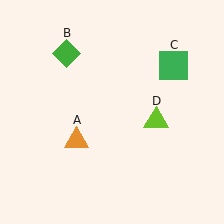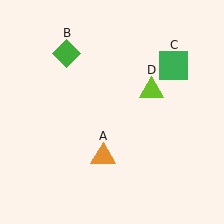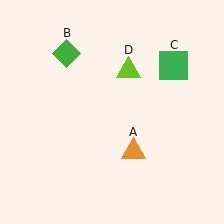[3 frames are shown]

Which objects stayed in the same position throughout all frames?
Green diamond (object B) and green square (object C) remained stationary.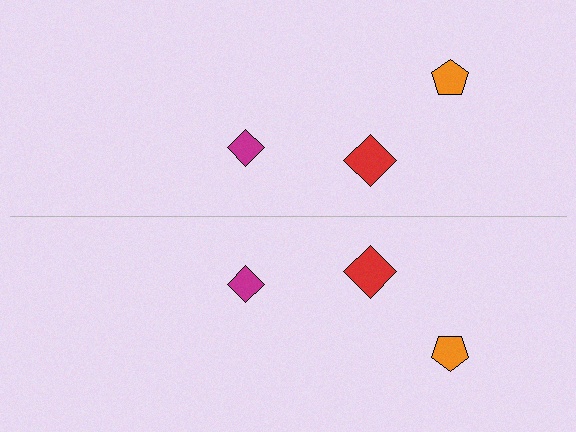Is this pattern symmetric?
Yes, this pattern has bilateral (reflection) symmetry.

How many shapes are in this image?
There are 6 shapes in this image.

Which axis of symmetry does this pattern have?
The pattern has a horizontal axis of symmetry running through the center of the image.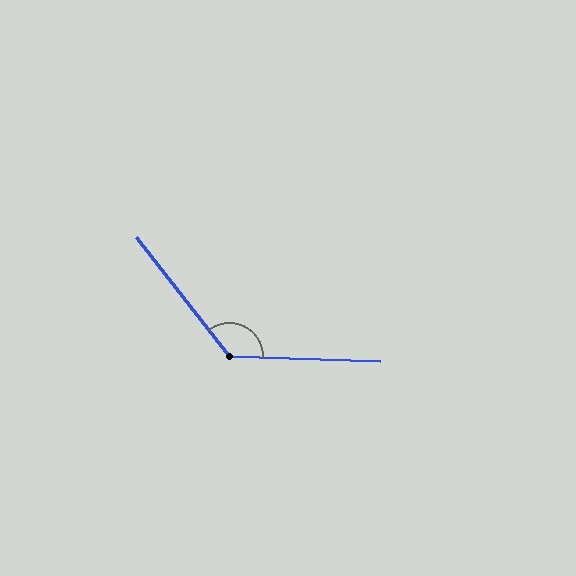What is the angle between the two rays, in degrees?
Approximately 130 degrees.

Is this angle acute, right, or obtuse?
It is obtuse.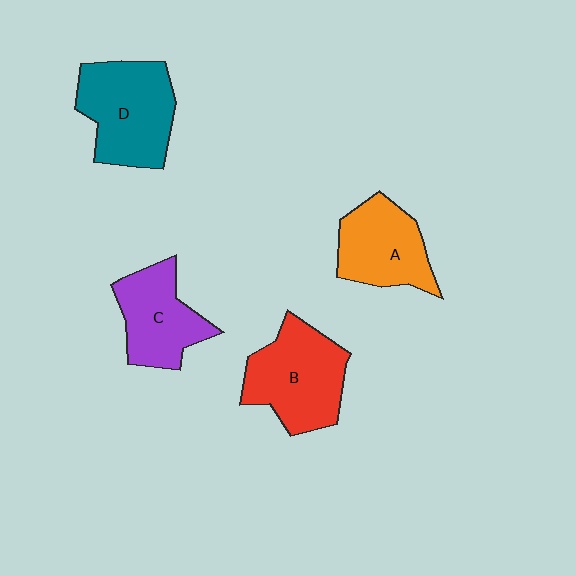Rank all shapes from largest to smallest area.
From largest to smallest: D (teal), B (red), A (orange), C (purple).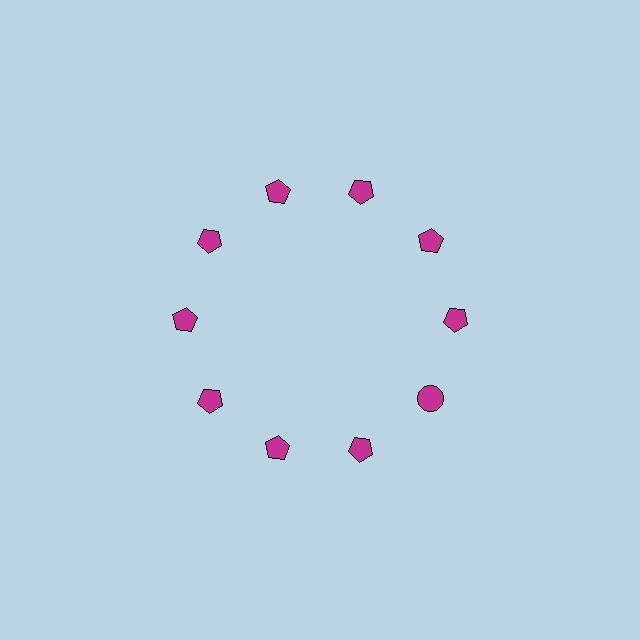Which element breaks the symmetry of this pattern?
The magenta circle at roughly the 4 o'clock position breaks the symmetry. All other shapes are magenta pentagons.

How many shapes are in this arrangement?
There are 10 shapes arranged in a ring pattern.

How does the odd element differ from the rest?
It has a different shape: circle instead of pentagon.